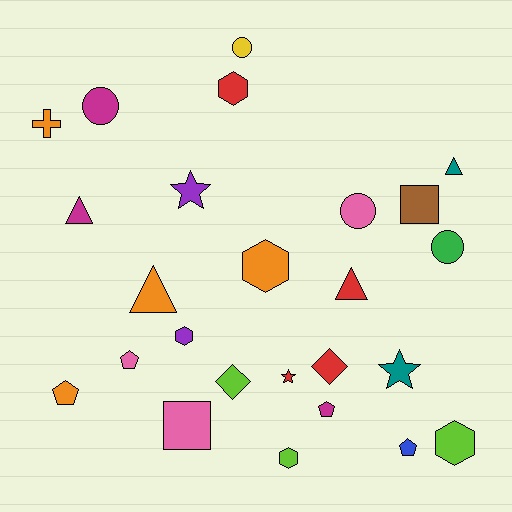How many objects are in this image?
There are 25 objects.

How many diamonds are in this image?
There are 2 diamonds.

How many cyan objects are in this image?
There are no cyan objects.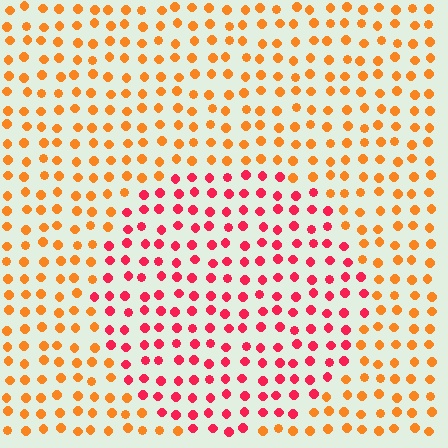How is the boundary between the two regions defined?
The boundary is defined purely by a slight shift in hue (about 43 degrees). Spacing, size, and orientation are identical on both sides.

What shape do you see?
I see a circle.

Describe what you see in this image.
The image is filled with small orange elements in a uniform arrangement. A circle-shaped region is visible where the elements are tinted to a slightly different hue, forming a subtle color boundary.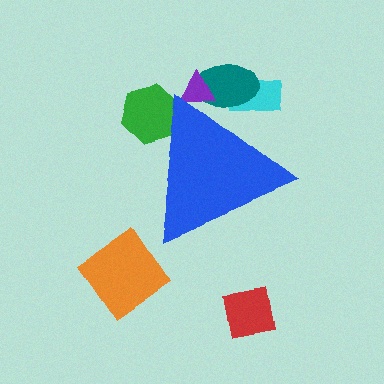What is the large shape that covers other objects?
A blue triangle.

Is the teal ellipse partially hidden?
Yes, the teal ellipse is partially hidden behind the blue triangle.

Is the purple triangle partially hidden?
Yes, the purple triangle is partially hidden behind the blue triangle.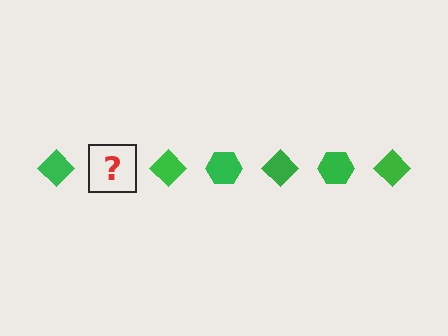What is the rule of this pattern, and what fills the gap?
The rule is that the pattern cycles through diamond, hexagon shapes in green. The gap should be filled with a green hexagon.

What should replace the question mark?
The question mark should be replaced with a green hexagon.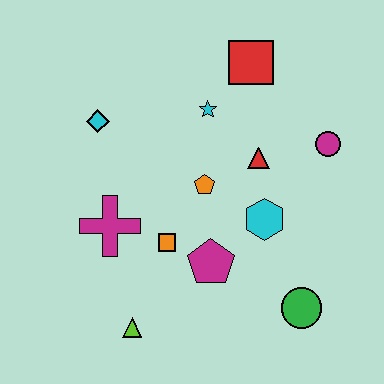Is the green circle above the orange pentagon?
No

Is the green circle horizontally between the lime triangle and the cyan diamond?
No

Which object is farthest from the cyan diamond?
The green circle is farthest from the cyan diamond.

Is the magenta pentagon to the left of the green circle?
Yes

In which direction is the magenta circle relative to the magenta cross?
The magenta circle is to the right of the magenta cross.